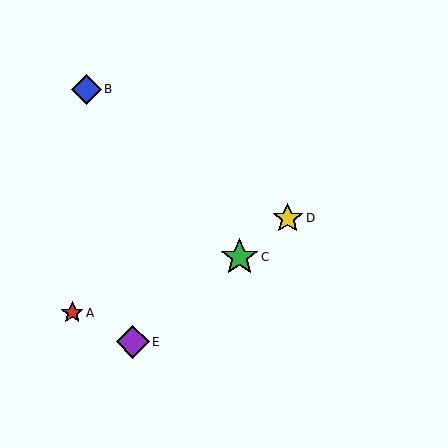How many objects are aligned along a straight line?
3 objects (C, D, E) are aligned along a straight line.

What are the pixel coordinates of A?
Object A is at (72, 313).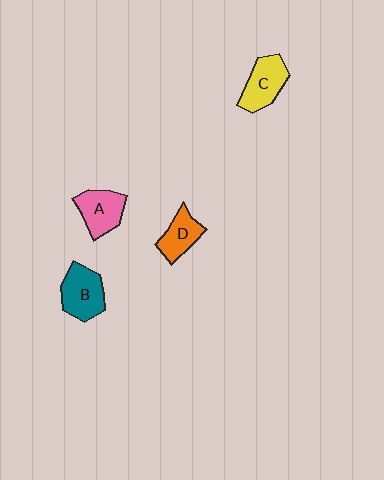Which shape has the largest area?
Shape B (teal).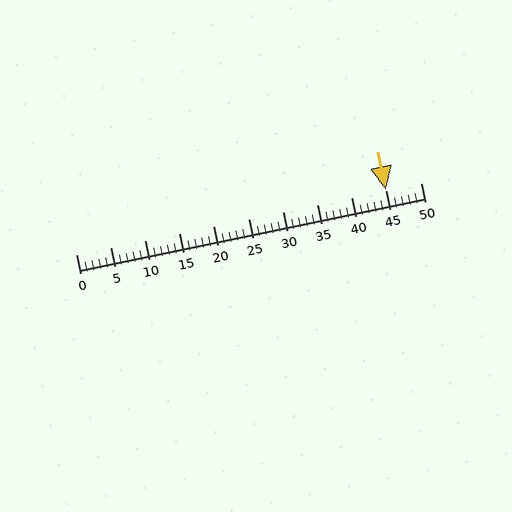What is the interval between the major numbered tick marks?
The major tick marks are spaced 5 units apart.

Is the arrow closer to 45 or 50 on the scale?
The arrow is closer to 45.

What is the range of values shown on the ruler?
The ruler shows values from 0 to 50.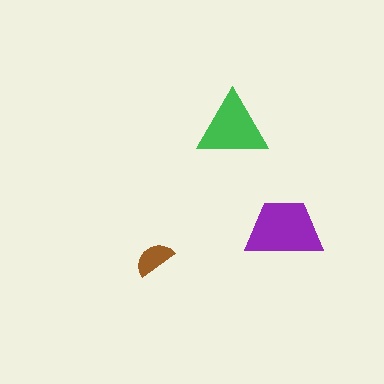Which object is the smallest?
The brown semicircle.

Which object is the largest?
The purple trapezoid.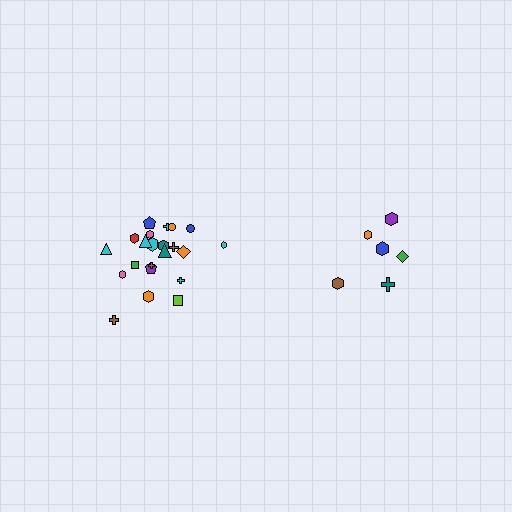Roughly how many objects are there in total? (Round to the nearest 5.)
Roughly 30 objects in total.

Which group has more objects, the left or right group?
The left group.